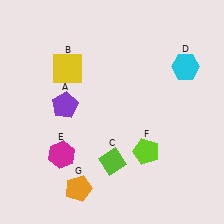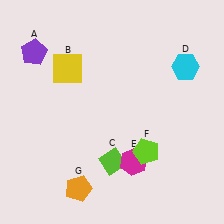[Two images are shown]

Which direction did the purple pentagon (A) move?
The purple pentagon (A) moved up.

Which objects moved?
The objects that moved are: the purple pentagon (A), the magenta hexagon (E).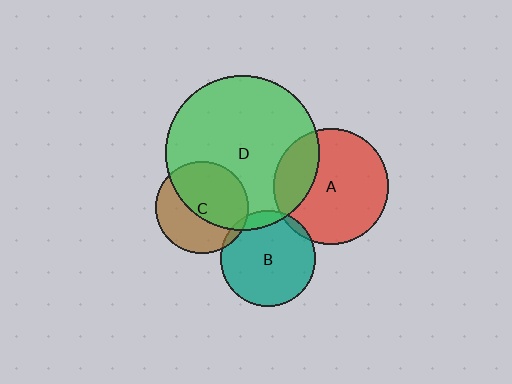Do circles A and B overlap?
Yes.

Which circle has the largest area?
Circle D (green).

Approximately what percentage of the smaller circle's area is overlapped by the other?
Approximately 5%.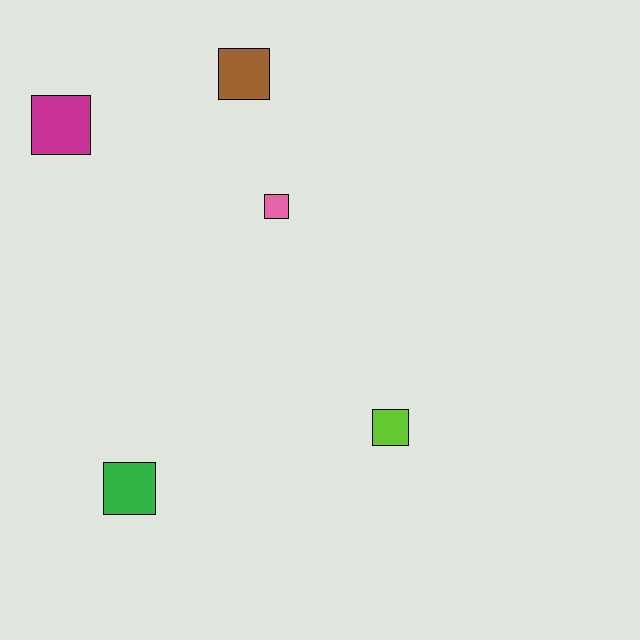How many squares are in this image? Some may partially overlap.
There are 5 squares.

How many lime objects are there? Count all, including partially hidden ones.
There is 1 lime object.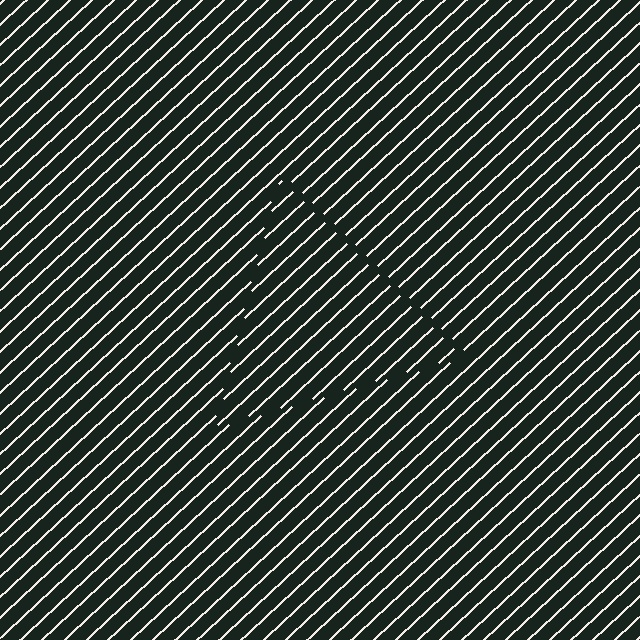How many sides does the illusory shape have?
3 sides — the line-ends trace a triangle.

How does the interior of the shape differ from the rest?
The interior of the shape contains the same grating, shifted by half a period — the contour is defined by the phase discontinuity where line-ends from the inner and outer gratings abut.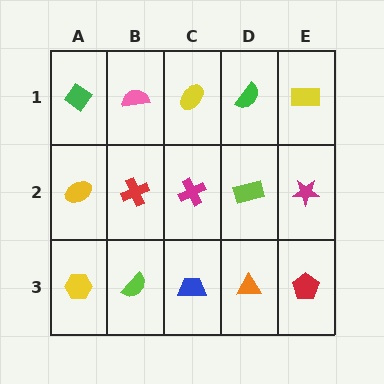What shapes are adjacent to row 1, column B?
A red cross (row 2, column B), a green diamond (row 1, column A), a yellow ellipse (row 1, column C).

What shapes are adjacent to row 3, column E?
A magenta star (row 2, column E), an orange triangle (row 3, column D).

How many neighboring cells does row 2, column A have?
3.